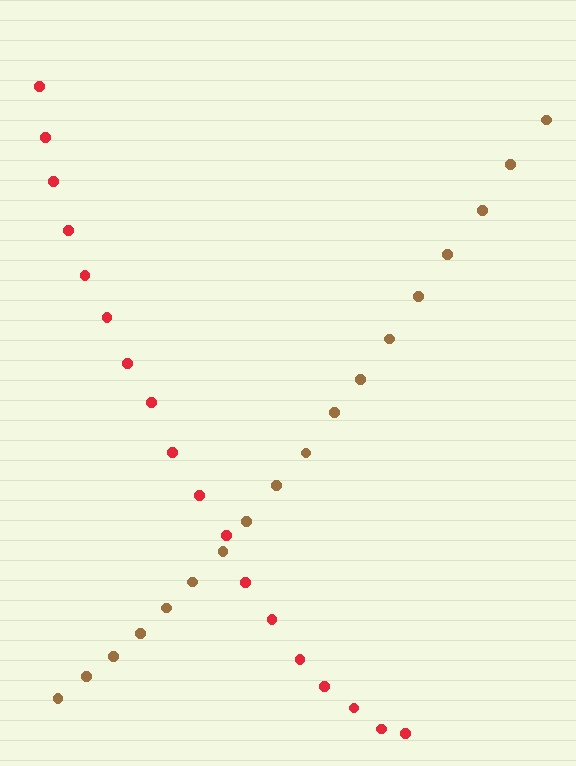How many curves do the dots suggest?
There are 2 distinct paths.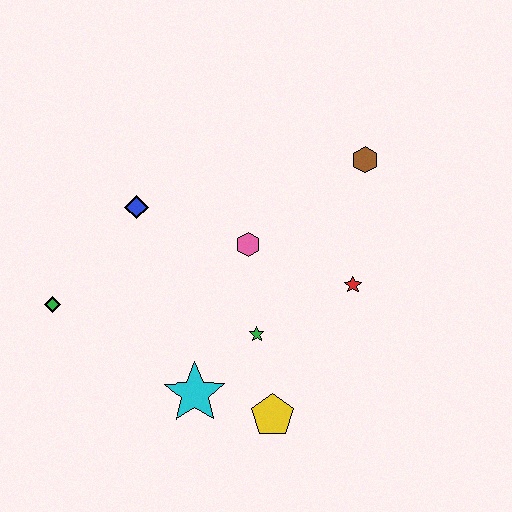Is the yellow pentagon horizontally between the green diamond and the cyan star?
No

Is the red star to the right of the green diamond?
Yes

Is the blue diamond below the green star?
No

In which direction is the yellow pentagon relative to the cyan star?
The yellow pentagon is to the right of the cyan star.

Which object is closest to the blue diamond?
The pink hexagon is closest to the blue diamond.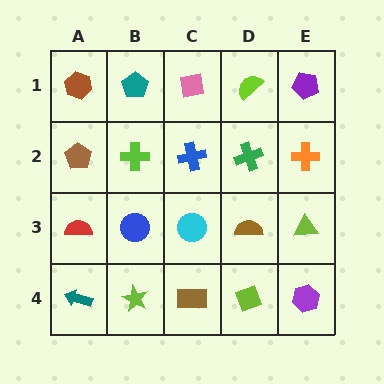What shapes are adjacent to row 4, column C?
A cyan circle (row 3, column C), a lime star (row 4, column B), a lime diamond (row 4, column D).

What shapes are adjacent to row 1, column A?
A brown pentagon (row 2, column A), a teal pentagon (row 1, column B).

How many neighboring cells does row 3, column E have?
3.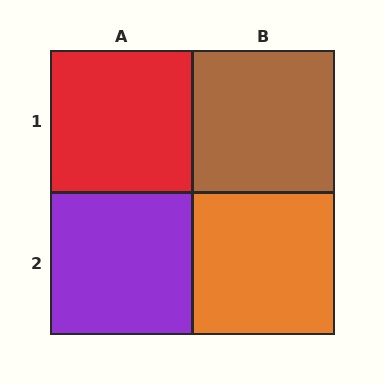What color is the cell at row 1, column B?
Brown.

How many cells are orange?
1 cell is orange.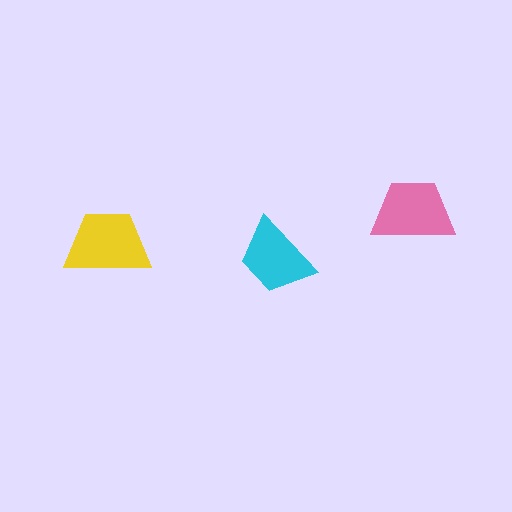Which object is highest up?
The pink trapezoid is topmost.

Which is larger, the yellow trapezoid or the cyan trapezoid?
The yellow one.